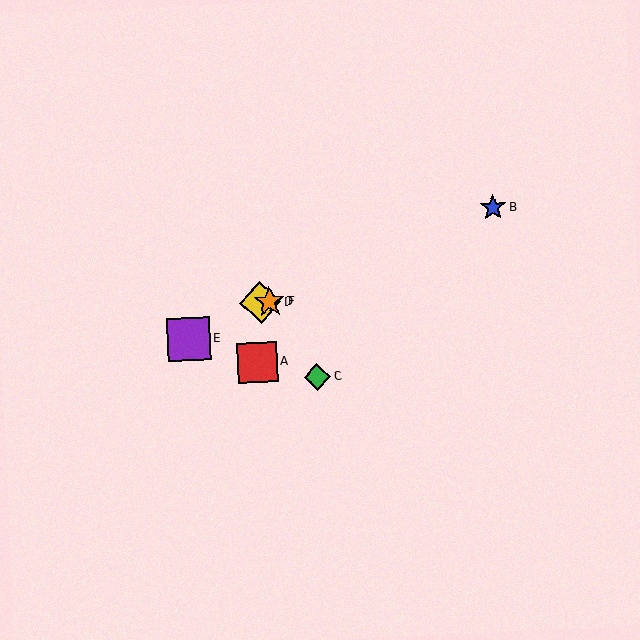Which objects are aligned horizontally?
Objects D, F are aligned horizontally.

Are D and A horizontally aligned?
No, D is at y≈302 and A is at y≈362.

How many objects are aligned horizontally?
2 objects (D, F) are aligned horizontally.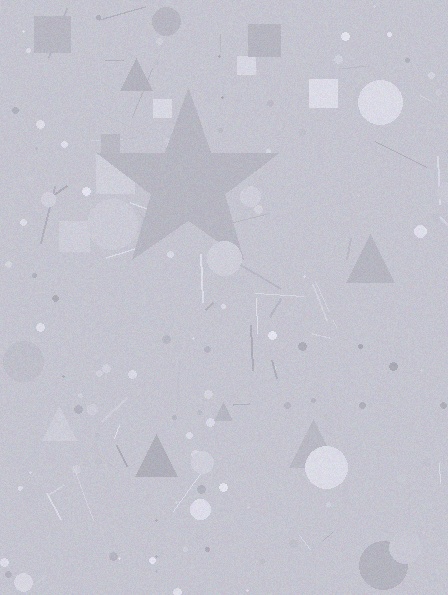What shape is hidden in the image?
A star is hidden in the image.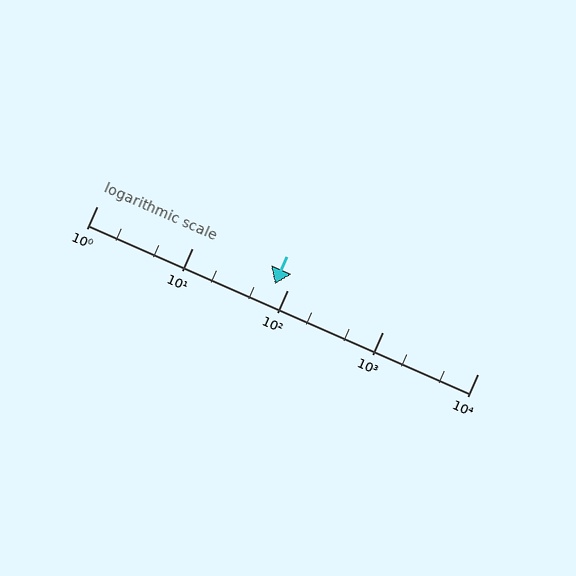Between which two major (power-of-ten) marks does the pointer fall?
The pointer is between 10 and 100.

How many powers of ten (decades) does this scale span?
The scale spans 4 decades, from 1 to 10000.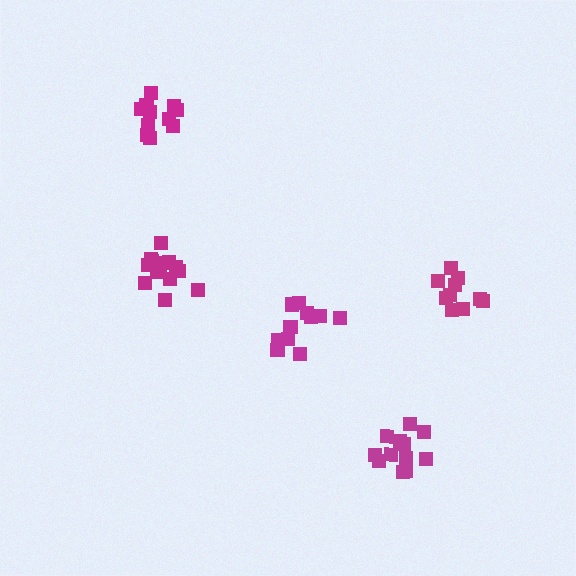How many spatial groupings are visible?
There are 5 spatial groupings.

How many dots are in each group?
Group 1: 10 dots, Group 2: 14 dots, Group 3: 12 dots, Group 4: 11 dots, Group 5: 11 dots (58 total).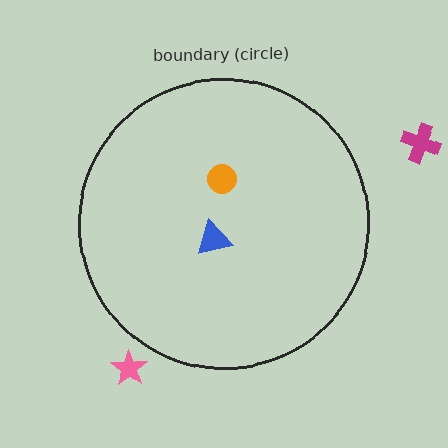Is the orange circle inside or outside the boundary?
Inside.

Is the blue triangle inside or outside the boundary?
Inside.